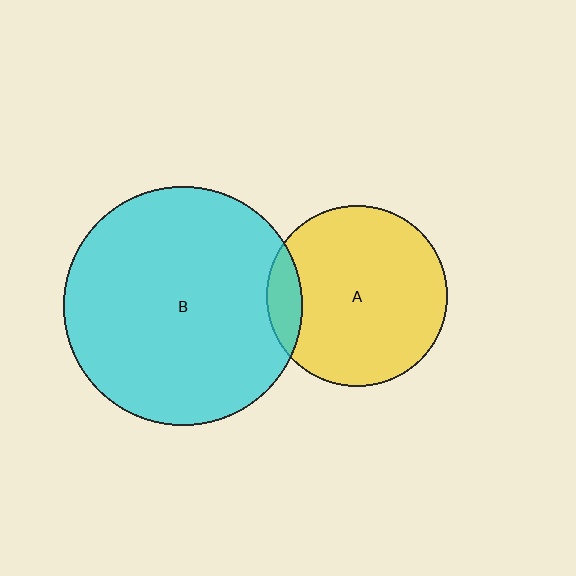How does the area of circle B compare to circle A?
Approximately 1.7 times.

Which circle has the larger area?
Circle B (cyan).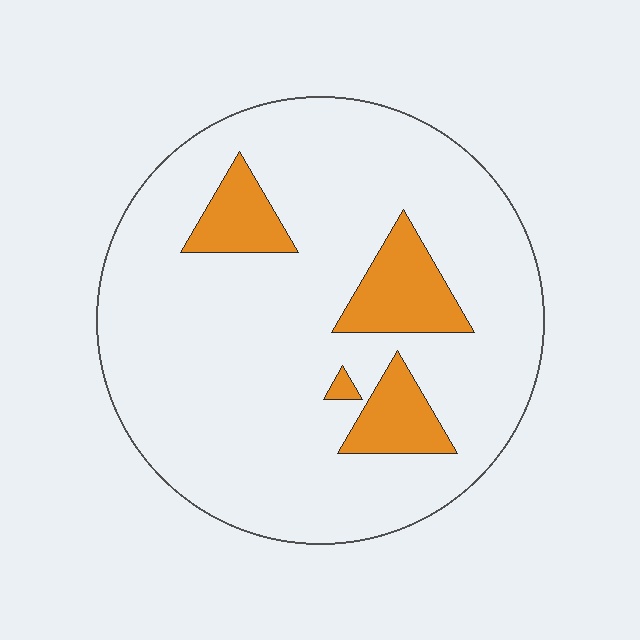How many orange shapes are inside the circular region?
4.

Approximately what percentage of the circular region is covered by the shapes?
Approximately 15%.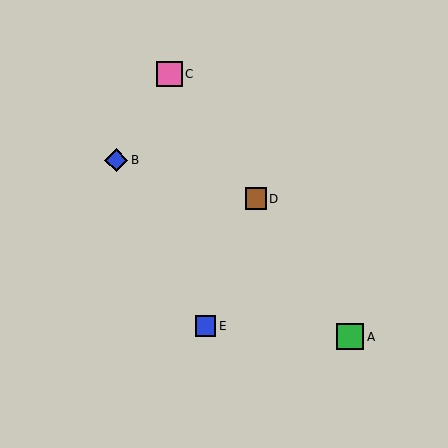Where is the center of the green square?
The center of the green square is at (350, 337).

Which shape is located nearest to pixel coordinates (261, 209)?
The brown square (labeled D) at (256, 199) is nearest to that location.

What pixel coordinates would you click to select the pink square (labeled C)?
Click at (170, 74) to select the pink square C.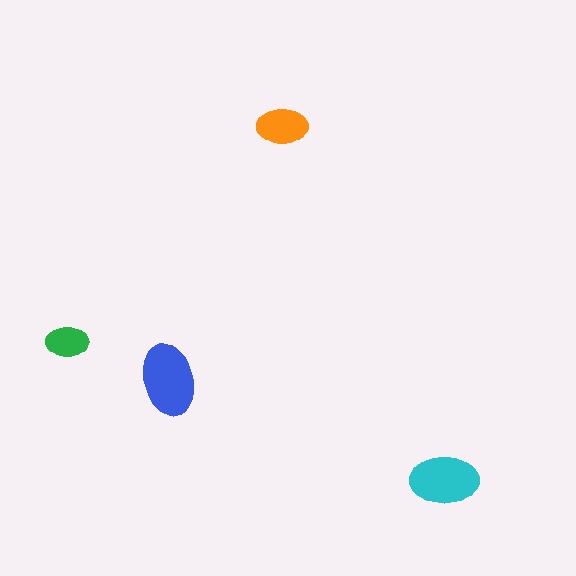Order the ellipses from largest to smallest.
the blue one, the cyan one, the orange one, the green one.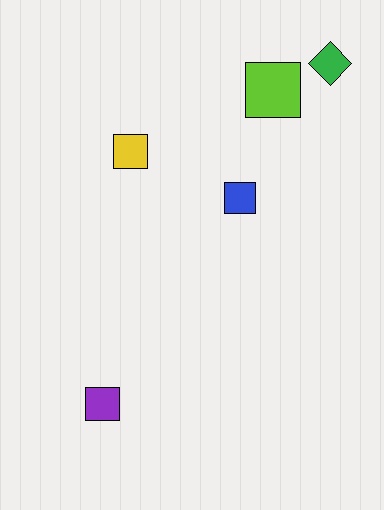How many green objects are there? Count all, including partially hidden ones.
There is 1 green object.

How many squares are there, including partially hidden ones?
There are 4 squares.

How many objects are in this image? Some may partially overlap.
There are 5 objects.